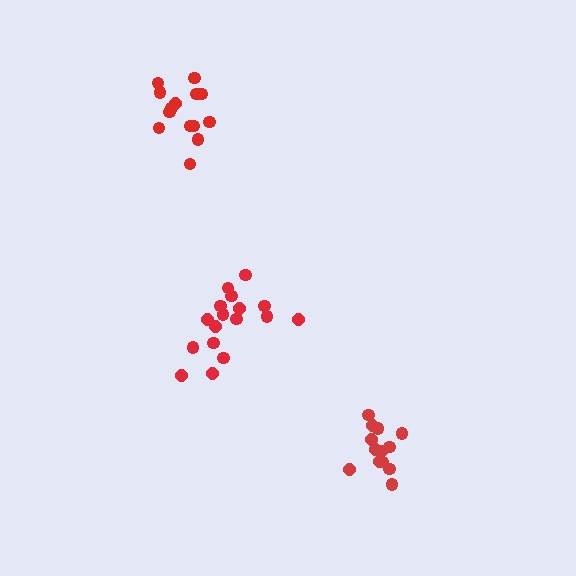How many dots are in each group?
Group 1: 15 dots, Group 2: 13 dots, Group 3: 17 dots (45 total).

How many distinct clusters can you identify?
There are 3 distinct clusters.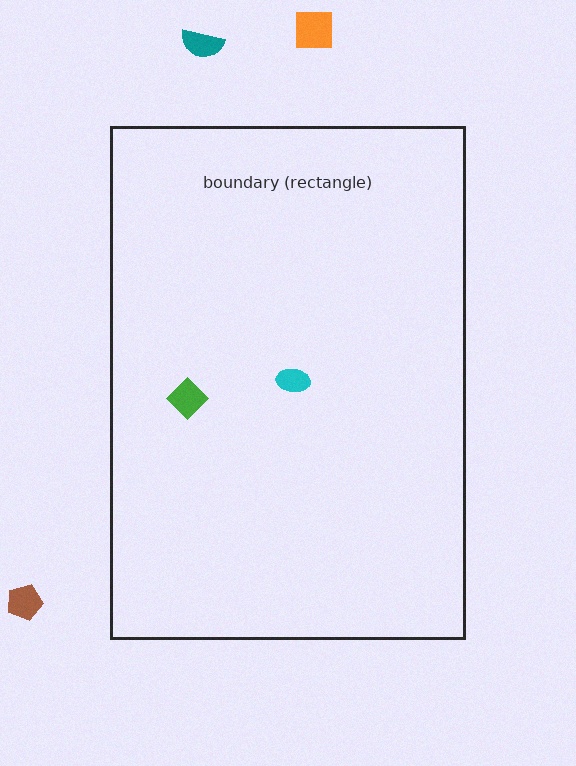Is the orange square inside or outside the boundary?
Outside.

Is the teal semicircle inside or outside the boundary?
Outside.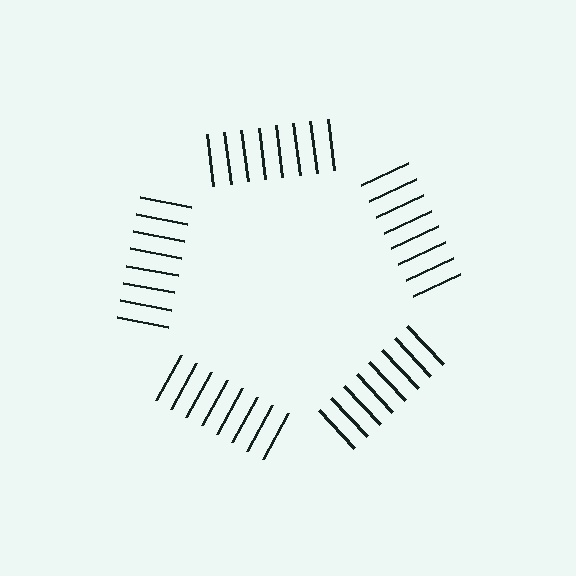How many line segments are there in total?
40 — 8 along each of the 5 edges.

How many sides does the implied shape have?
5 sides — the line-ends trace a pentagon.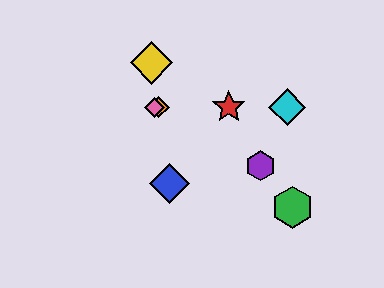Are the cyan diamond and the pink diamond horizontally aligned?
Yes, both are at y≈107.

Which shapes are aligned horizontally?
The red star, the orange diamond, the cyan diamond, the pink diamond are aligned horizontally.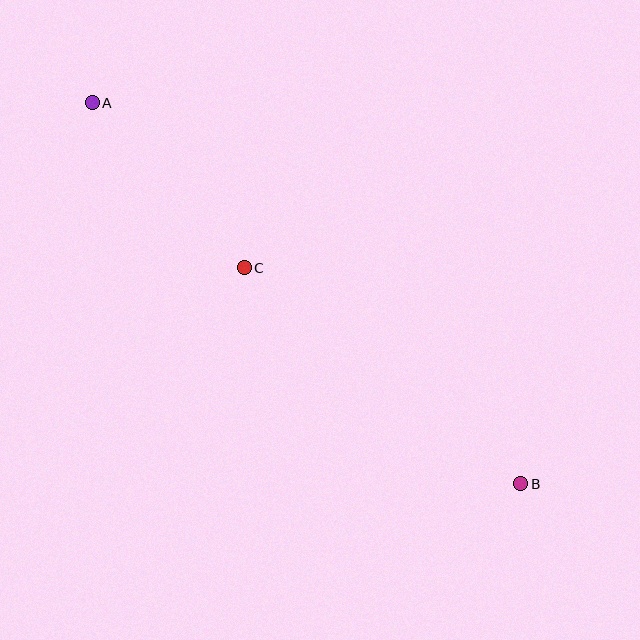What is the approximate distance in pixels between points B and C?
The distance between B and C is approximately 351 pixels.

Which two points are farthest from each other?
Points A and B are farthest from each other.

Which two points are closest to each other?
Points A and C are closest to each other.